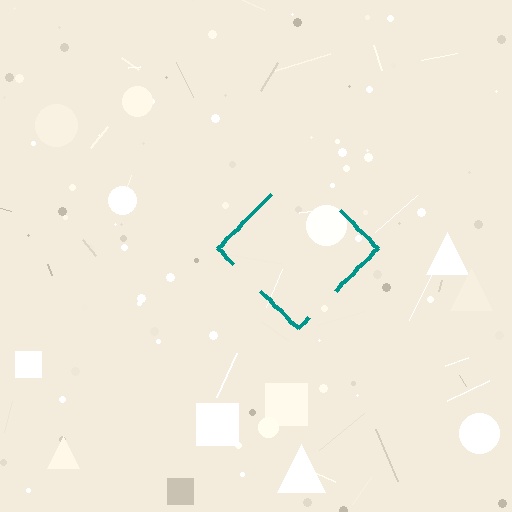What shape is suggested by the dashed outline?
The dashed outline suggests a diamond.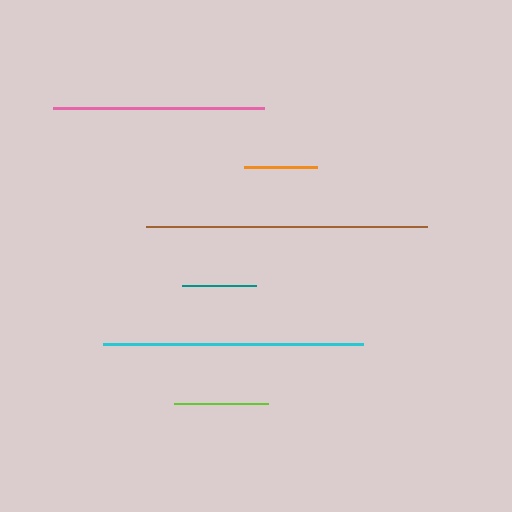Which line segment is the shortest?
The orange line is the shortest at approximately 73 pixels.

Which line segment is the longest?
The brown line is the longest at approximately 281 pixels.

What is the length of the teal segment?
The teal segment is approximately 74 pixels long.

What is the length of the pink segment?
The pink segment is approximately 211 pixels long.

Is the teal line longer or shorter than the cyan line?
The cyan line is longer than the teal line.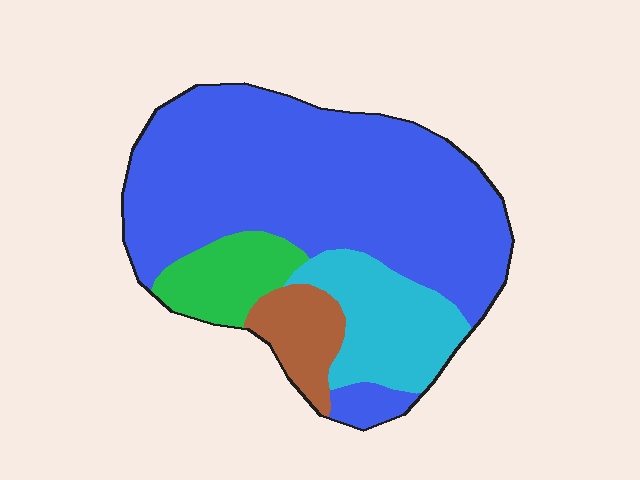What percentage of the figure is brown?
Brown covers 8% of the figure.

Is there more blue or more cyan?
Blue.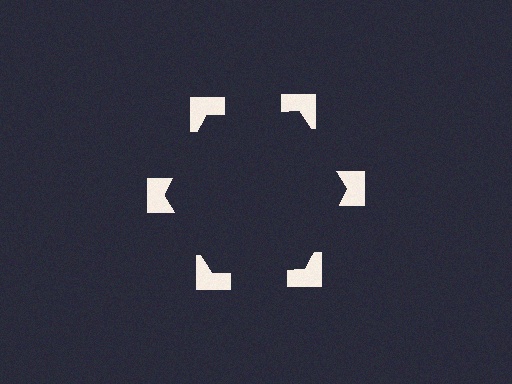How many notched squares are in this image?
There are 6 — one at each vertex of the illusory hexagon.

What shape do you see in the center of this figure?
An illusory hexagon — its edges are inferred from the aligned wedge cuts in the notched squares, not physically drawn.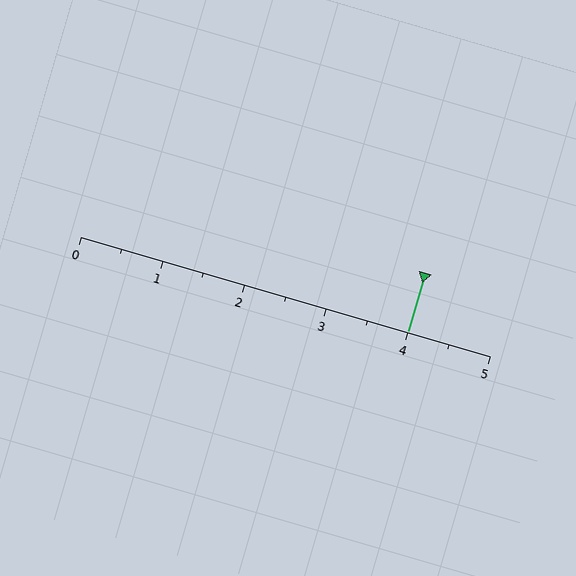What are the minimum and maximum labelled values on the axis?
The axis runs from 0 to 5.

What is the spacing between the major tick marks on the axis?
The major ticks are spaced 1 apart.